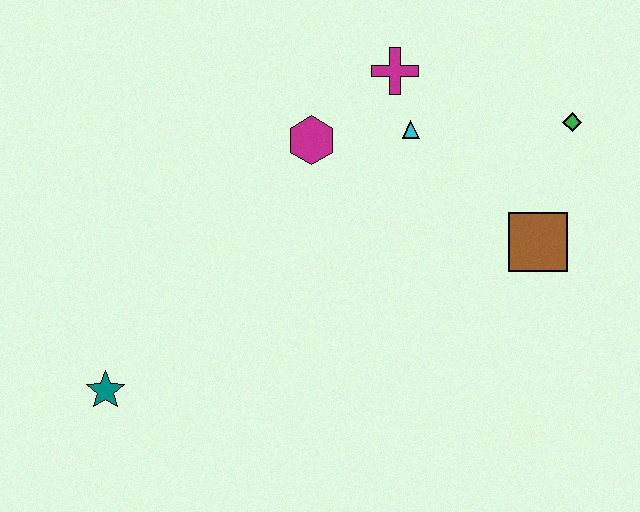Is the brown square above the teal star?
Yes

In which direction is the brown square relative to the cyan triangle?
The brown square is to the right of the cyan triangle.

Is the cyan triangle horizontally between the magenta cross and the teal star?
No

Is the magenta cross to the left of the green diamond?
Yes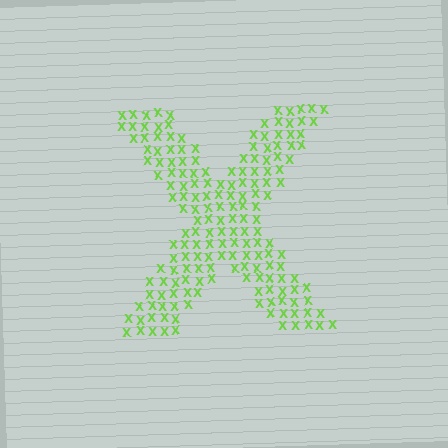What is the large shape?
The large shape is the letter X.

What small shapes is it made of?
It is made of small letter X's.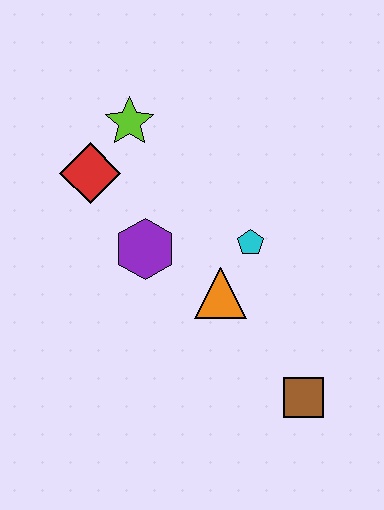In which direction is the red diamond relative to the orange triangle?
The red diamond is to the left of the orange triangle.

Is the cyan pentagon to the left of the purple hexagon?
No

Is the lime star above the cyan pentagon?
Yes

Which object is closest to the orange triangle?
The cyan pentagon is closest to the orange triangle.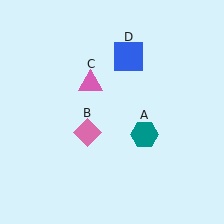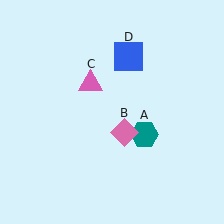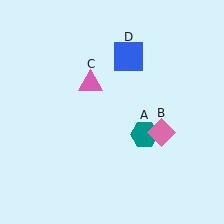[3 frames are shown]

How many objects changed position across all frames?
1 object changed position: pink diamond (object B).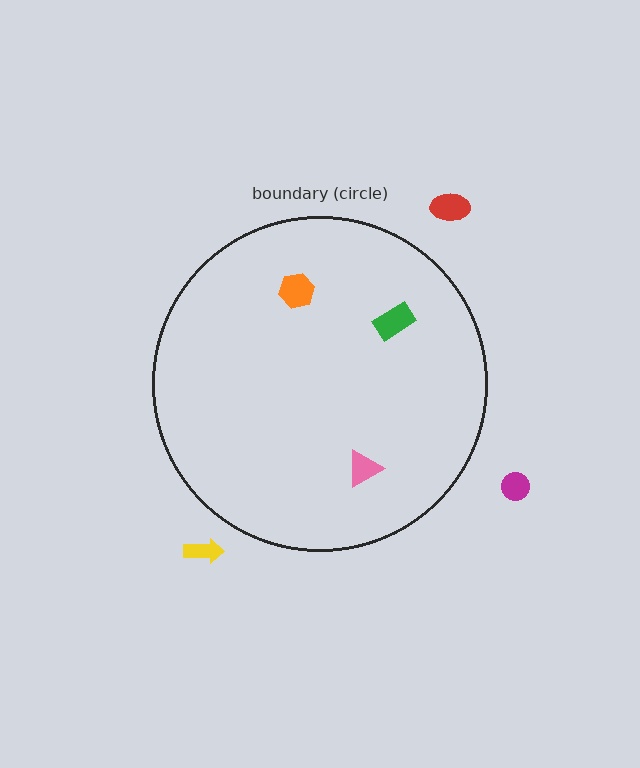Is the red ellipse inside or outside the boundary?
Outside.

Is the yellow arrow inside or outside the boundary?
Outside.